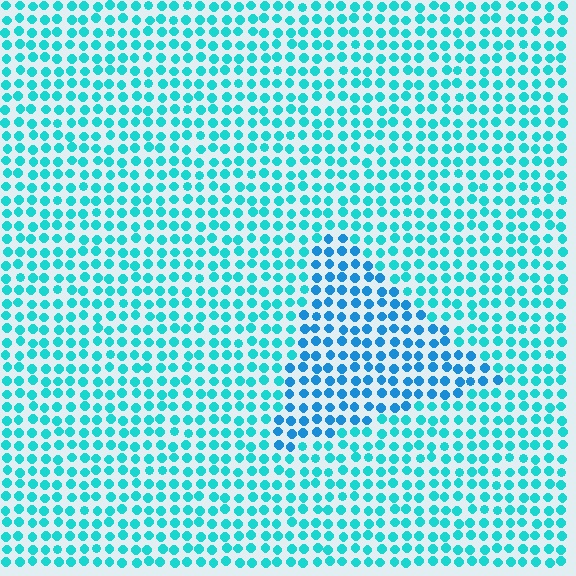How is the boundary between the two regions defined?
The boundary is defined purely by a slight shift in hue (about 25 degrees). Spacing, size, and orientation are identical on both sides.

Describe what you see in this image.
The image is filled with small cyan elements in a uniform arrangement. A triangle-shaped region is visible where the elements are tinted to a slightly different hue, forming a subtle color boundary.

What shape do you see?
I see a triangle.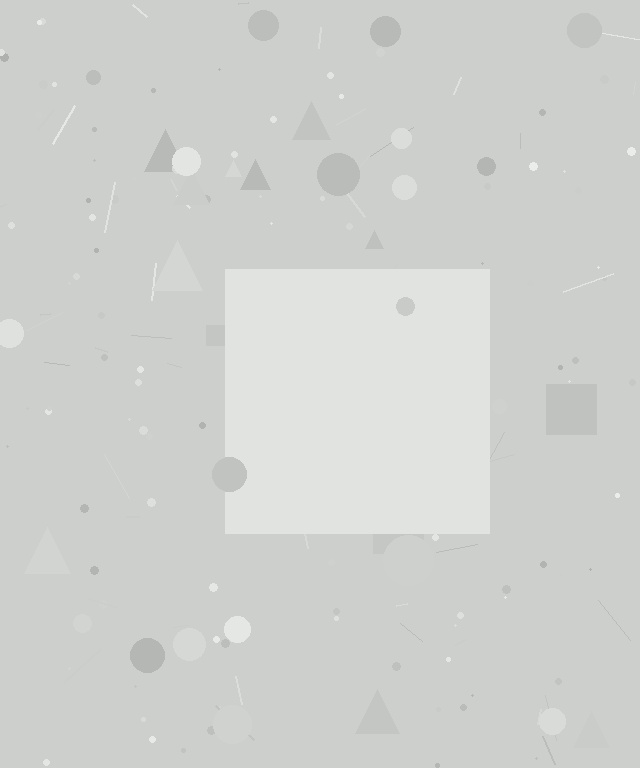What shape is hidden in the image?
A square is hidden in the image.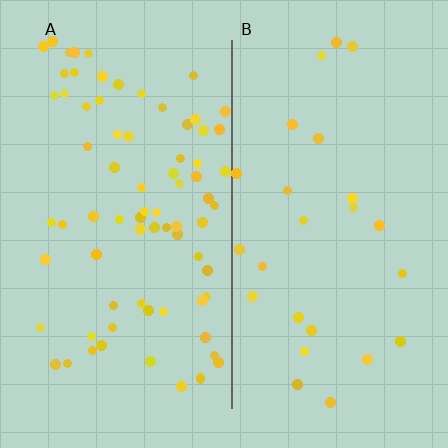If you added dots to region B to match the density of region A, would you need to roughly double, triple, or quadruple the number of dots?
Approximately triple.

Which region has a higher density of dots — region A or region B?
A (the left).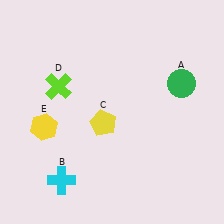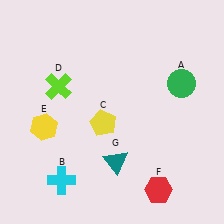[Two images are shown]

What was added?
A red hexagon (F), a teal triangle (G) were added in Image 2.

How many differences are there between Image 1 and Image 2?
There are 2 differences between the two images.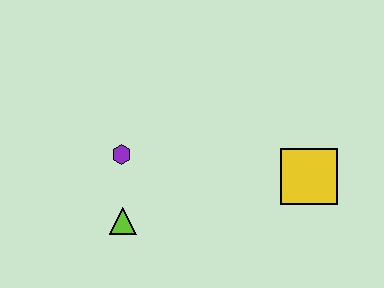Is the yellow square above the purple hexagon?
No